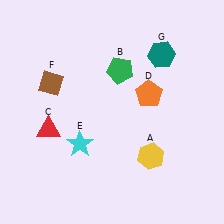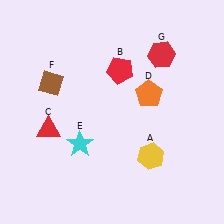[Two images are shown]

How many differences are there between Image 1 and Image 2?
There are 2 differences between the two images.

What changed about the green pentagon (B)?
In Image 1, B is green. In Image 2, it changed to red.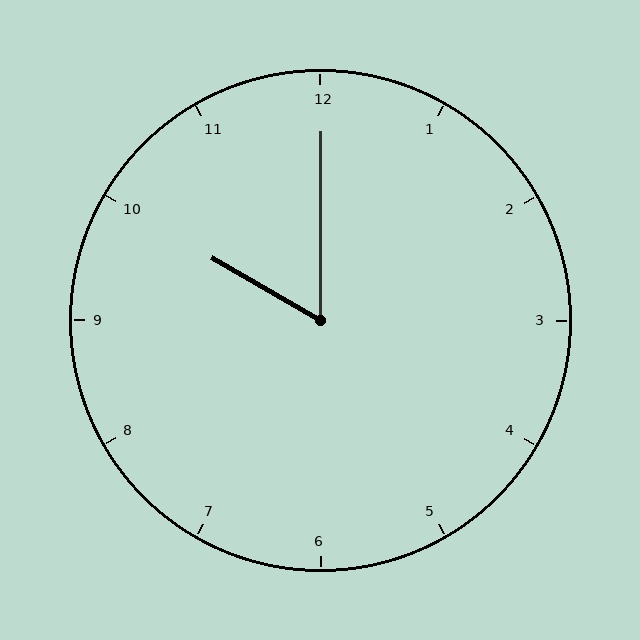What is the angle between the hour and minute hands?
Approximately 60 degrees.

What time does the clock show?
10:00.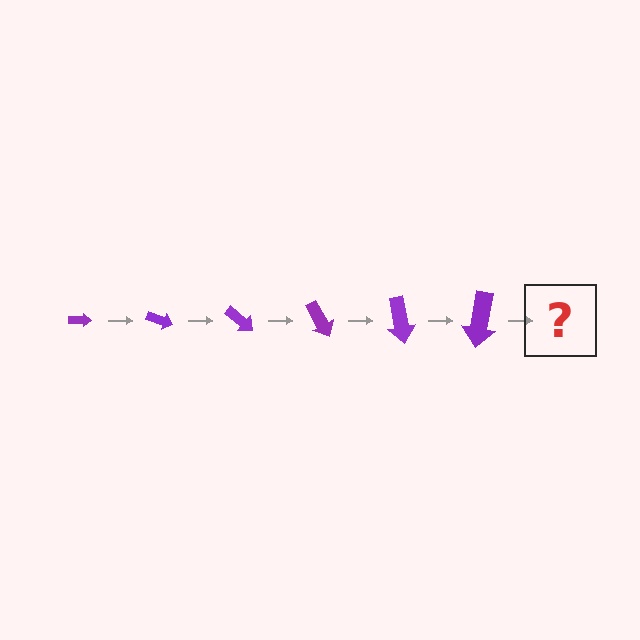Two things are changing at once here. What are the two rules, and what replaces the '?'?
The two rules are that the arrow grows larger each step and it rotates 20 degrees each step. The '?' should be an arrow, larger than the previous one and rotated 120 degrees from the start.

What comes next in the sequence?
The next element should be an arrow, larger than the previous one and rotated 120 degrees from the start.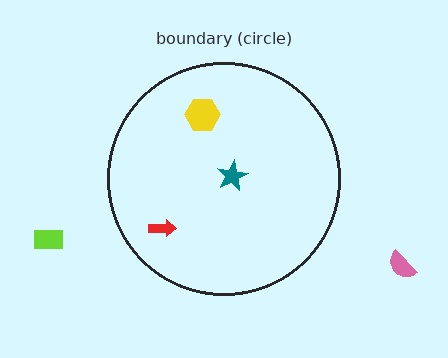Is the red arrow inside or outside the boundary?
Inside.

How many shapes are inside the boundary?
3 inside, 2 outside.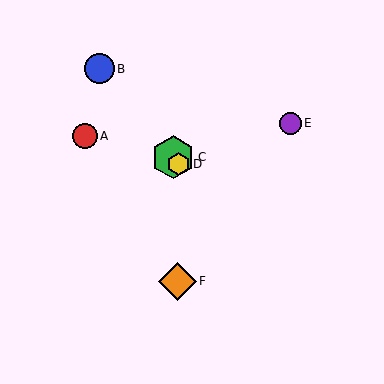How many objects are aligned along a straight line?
3 objects (B, C, D) are aligned along a straight line.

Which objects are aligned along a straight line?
Objects B, C, D are aligned along a straight line.